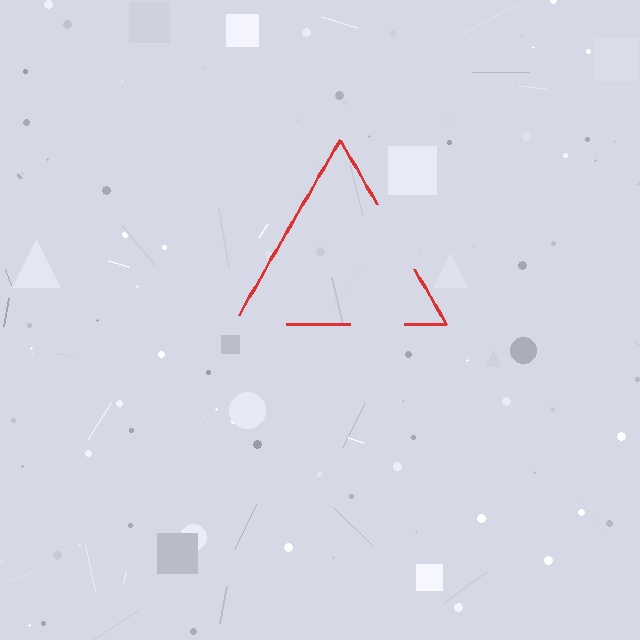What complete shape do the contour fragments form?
The contour fragments form a triangle.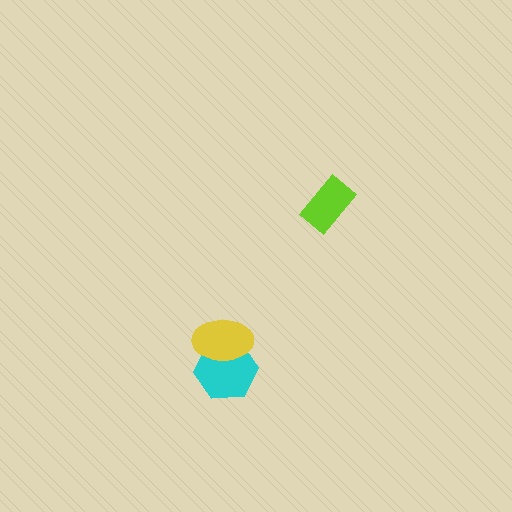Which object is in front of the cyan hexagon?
The yellow ellipse is in front of the cyan hexagon.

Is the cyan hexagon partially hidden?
Yes, it is partially covered by another shape.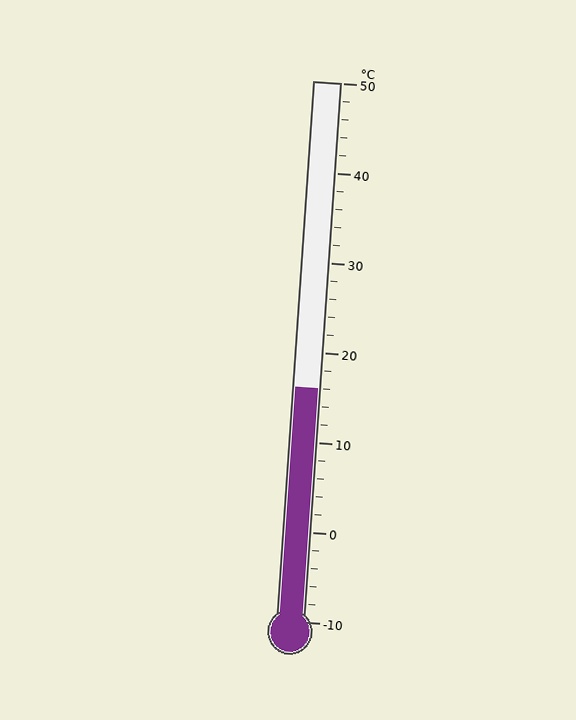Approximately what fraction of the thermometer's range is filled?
The thermometer is filled to approximately 45% of its range.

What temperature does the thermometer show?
The thermometer shows approximately 16°C.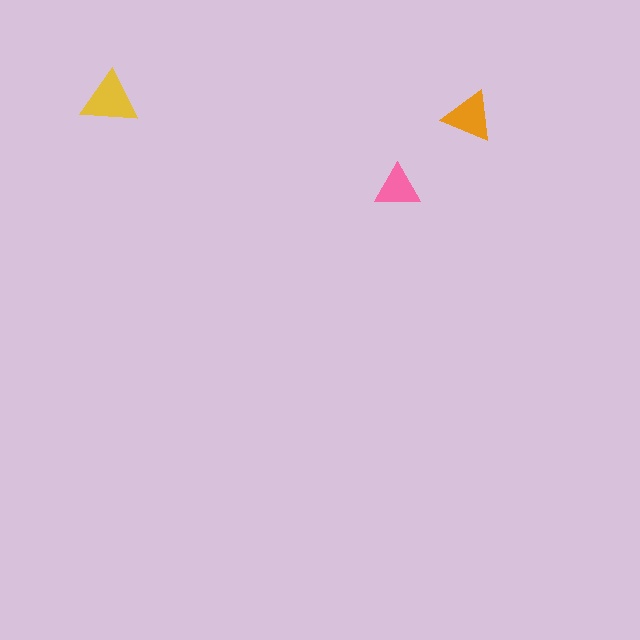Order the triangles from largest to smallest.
the yellow one, the orange one, the pink one.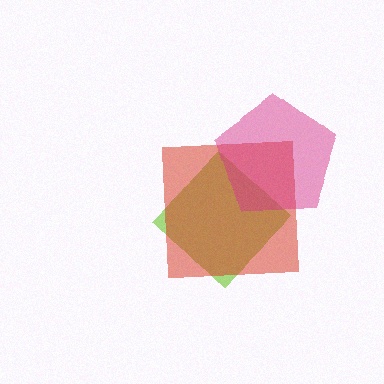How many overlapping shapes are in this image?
There are 3 overlapping shapes in the image.